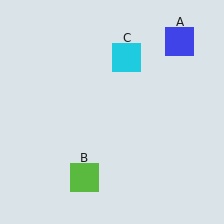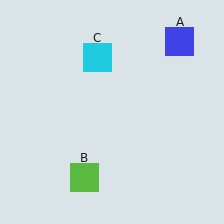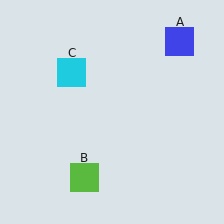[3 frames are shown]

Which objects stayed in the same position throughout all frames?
Blue square (object A) and lime square (object B) remained stationary.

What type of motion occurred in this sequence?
The cyan square (object C) rotated counterclockwise around the center of the scene.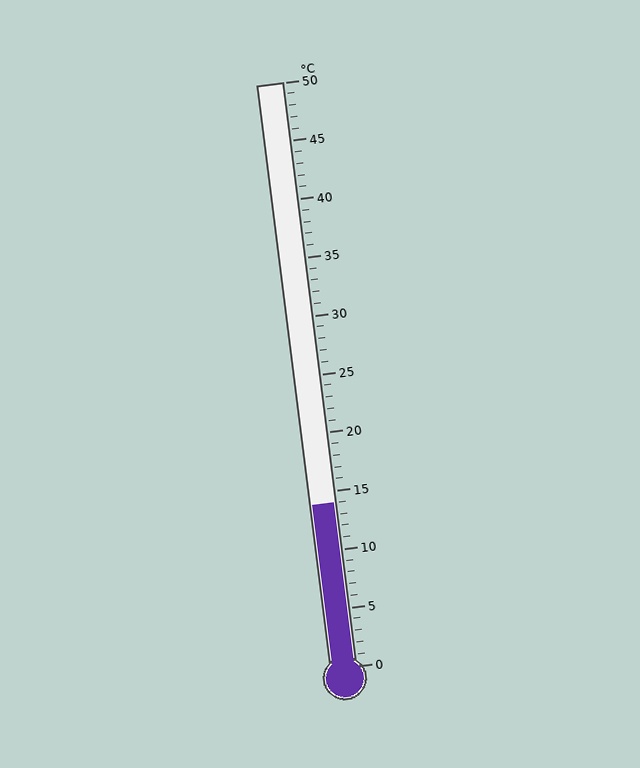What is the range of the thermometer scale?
The thermometer scale ranges from 0°C to 50°C.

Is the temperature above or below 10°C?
The temperature is above 10°C.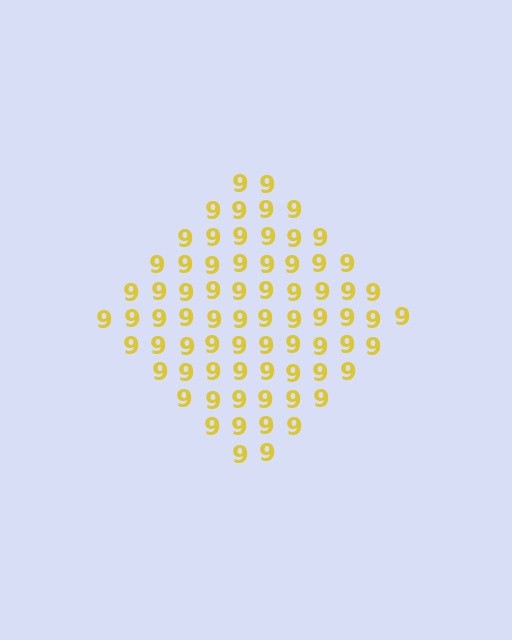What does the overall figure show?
The overall figure shows a diamond.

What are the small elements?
The small elements are digit 9's.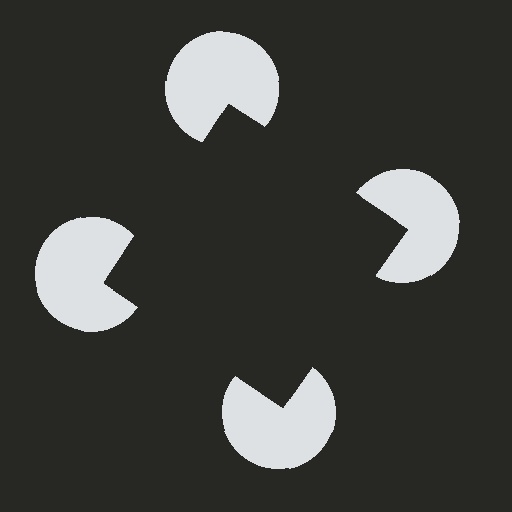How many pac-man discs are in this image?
There are 4 — one at each vertex of the illusory square.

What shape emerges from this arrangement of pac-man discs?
An illusory square — its edges are inferred from the aligned wedge cuts in the pac-man discs, not physically drawn.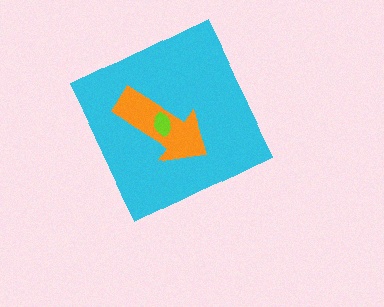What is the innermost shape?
The lime ellipse.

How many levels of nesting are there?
3.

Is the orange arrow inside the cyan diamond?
Yes.